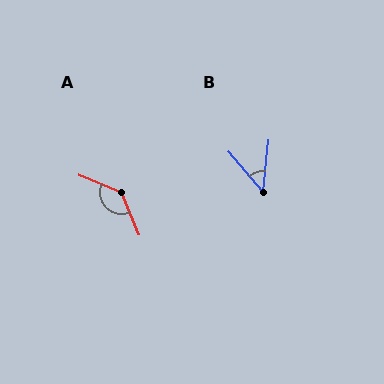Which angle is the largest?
A, at approximately 135 degrees.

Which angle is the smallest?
B, at approximately 45 degrees.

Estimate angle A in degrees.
Approximately 135 degrees.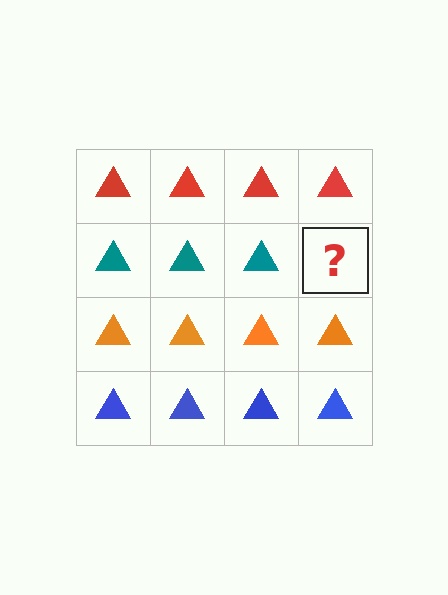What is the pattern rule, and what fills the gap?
The rule is that each row has a consistent color. The gap should be filled with a teal triangle.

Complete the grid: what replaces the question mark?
The question mark should be replaced with a teal triangle.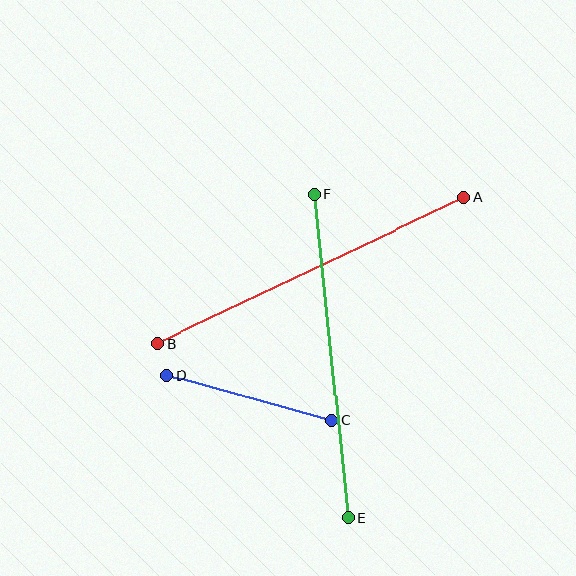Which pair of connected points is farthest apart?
Points A and B are farthest apart.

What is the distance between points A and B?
The distance is approximately 338 pixels.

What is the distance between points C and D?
The distance is approximately 170 pixels.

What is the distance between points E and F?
The distance is approximately 325 pixels.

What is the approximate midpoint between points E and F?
The midpoint is at approximately (331, 356) pixels.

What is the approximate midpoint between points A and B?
The midpoint is at approximately (311, 271) pixels.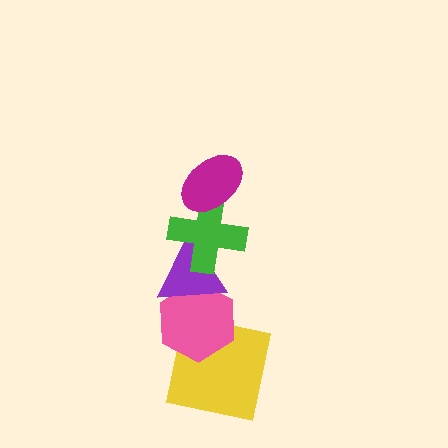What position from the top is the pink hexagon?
The pink hexagon is 4th from the top.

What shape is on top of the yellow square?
The pink hexagon is on top of the yellow square.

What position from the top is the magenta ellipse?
The magenta ellipse is 1st from the top.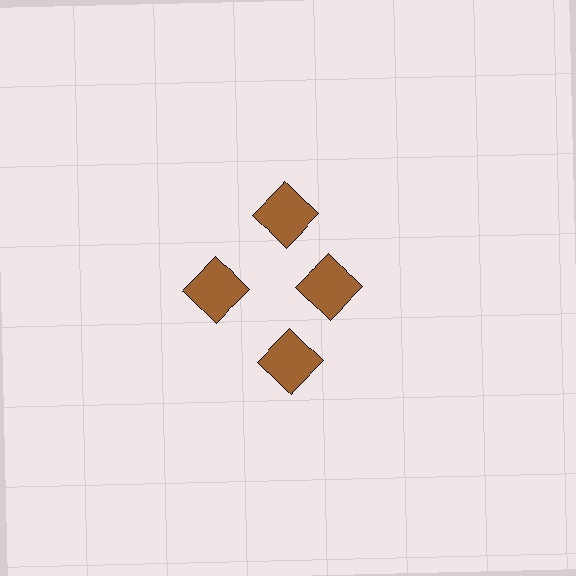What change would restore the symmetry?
The symmetry would be restored by moving it outward, back onto the ring so that all 4 squares sit at equal angles and equal distance from the center.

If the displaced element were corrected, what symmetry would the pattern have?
It would have 4-fold rotational symmetry — the pattern would map onto itself every 90 degrees.